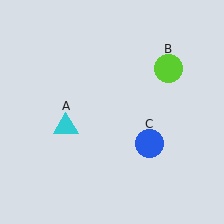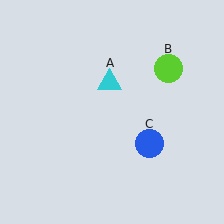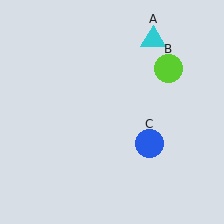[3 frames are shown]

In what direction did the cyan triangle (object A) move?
The cyan triangle (object A) moved up and to the right.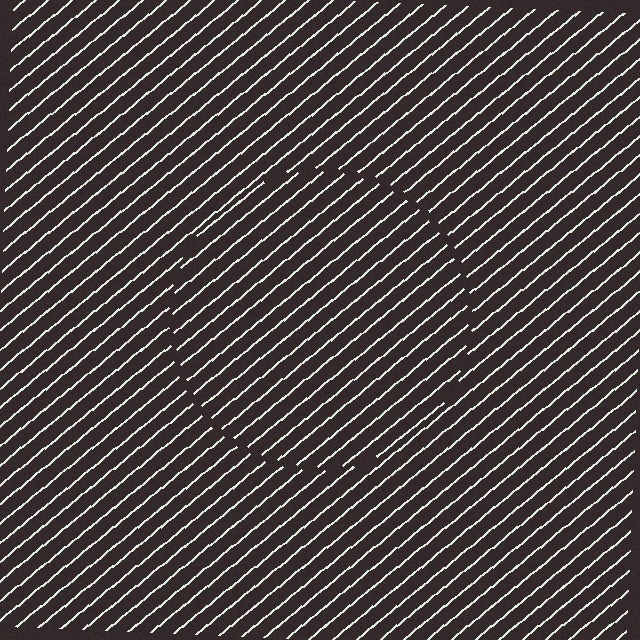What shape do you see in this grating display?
An illusory circle. The interior of the shape contains the same grating, shifted by half a period — the contour is defined by the phase discontinuity where line-ends from the inner and outer gratings abut.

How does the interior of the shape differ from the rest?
The interior of the shape contains the same grating, shifted by half a period — the contour is defined by the phase discontinuity where line-ends from the inner and outer gratings abut.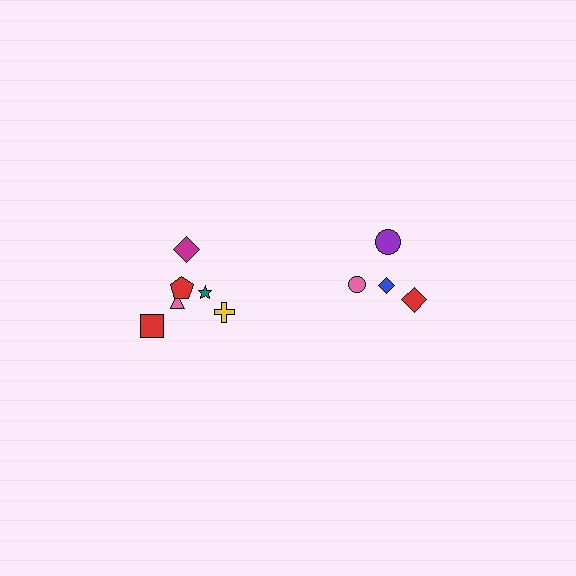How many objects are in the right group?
There are 4 objects.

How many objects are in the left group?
There are 6 objects.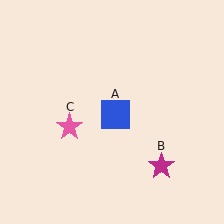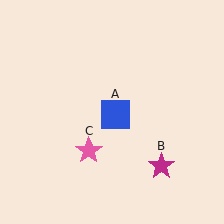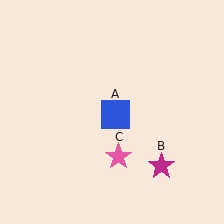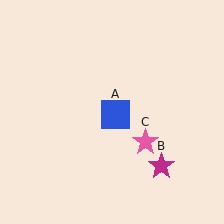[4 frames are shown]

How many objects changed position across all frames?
1 object changed position: pink star (object C).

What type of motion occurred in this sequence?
The pink star (object C) rotated counterclockwise around the center of the scene.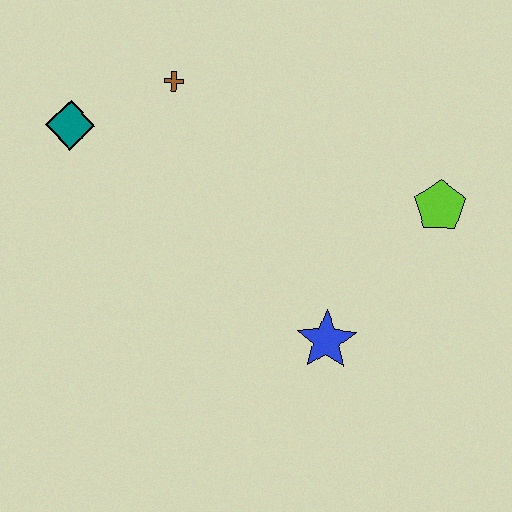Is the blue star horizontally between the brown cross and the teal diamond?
No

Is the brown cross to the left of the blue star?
Yes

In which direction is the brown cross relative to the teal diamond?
The brown cross is to the right of the teal diamond.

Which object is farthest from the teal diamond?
The lime pentagon is farthest from the teal diamond.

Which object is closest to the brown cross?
The teal diamond is closest to the brown cross.